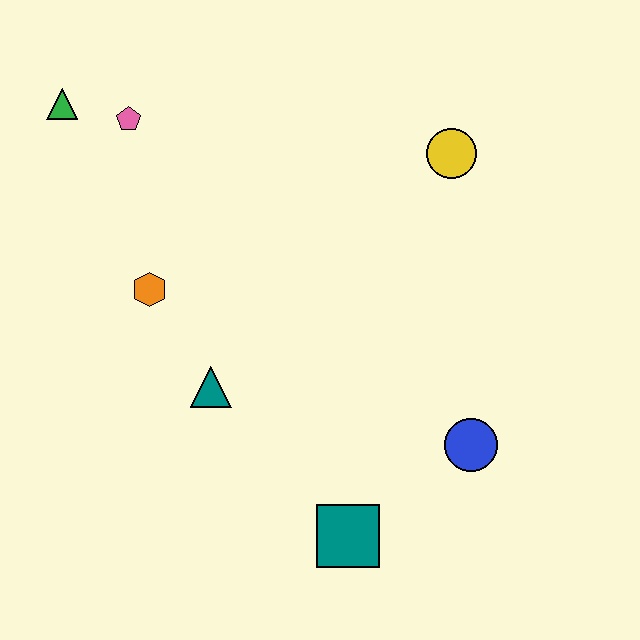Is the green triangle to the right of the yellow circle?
No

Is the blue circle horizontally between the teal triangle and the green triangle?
No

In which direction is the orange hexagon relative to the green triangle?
The orange hexagon is below the green triangle.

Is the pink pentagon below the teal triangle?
No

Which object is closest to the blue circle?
The teal square is closest to the blue circle.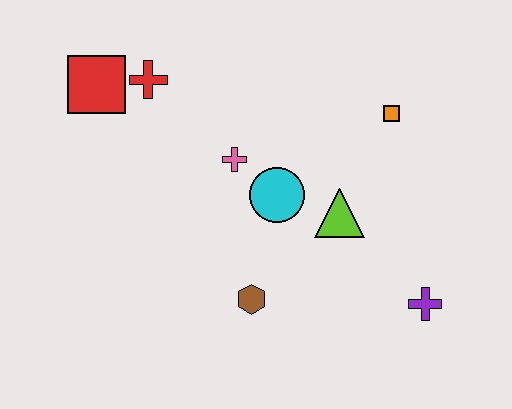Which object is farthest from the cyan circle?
The red square is farthest from the cyan circle.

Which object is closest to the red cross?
The red square is closest to the red cross.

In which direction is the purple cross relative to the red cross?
The purple cross is to the right of the red cross.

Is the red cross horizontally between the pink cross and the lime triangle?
No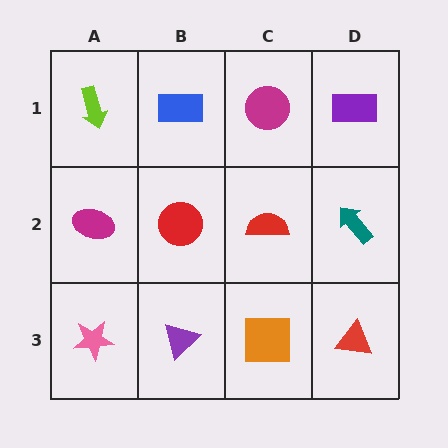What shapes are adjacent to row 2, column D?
A purple rectangle (row 1, column D), a red triangle (row 3, column D), a red semicircle (row 2, column C).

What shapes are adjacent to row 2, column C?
A magenta circle (row 1, column C), an orange square (row 3, column C), a red circle (row 2, column B), a teal arrow (row 2, column D).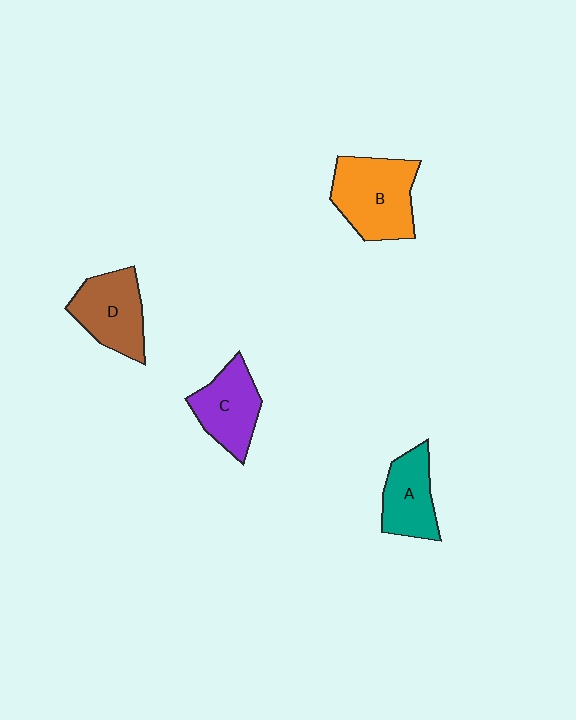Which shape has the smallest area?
Shape A (teal).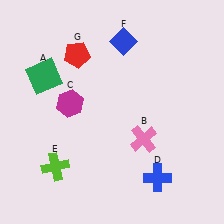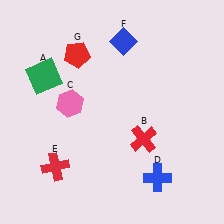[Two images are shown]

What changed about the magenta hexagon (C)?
In Image 1, C is magenta. In Image 2, it changed to pink.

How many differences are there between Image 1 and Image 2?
There are 3 differences between the two images.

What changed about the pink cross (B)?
In Image 1, B is pink. In Image 2, it changed to red.